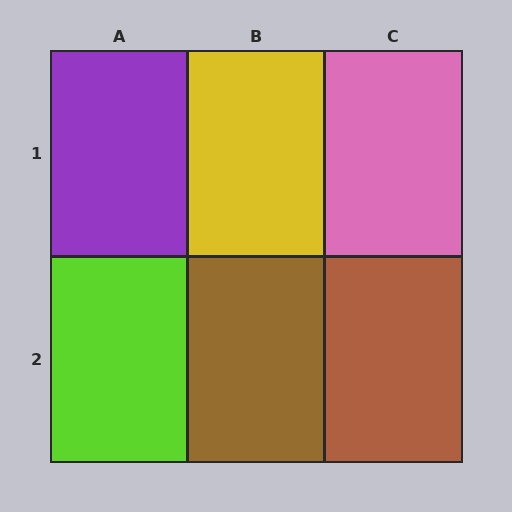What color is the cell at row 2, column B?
Brown.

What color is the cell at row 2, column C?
Brown.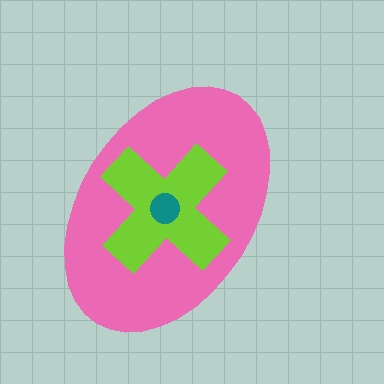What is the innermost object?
The teal circle.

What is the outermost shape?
The pink ellipse.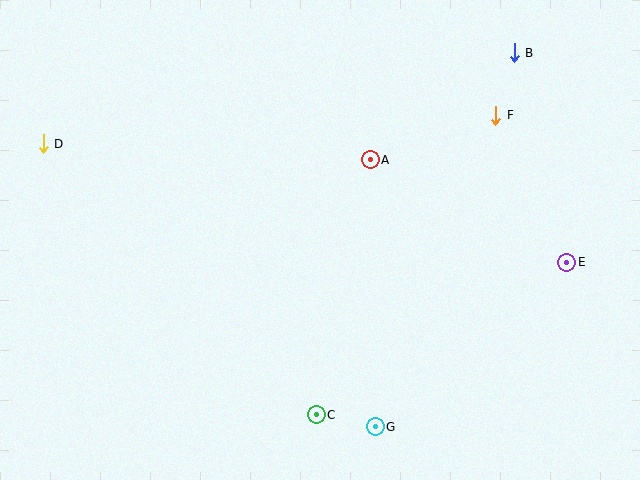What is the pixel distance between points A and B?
The distance between A and B is 179 pixels.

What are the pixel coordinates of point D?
Point D is at (43, 144).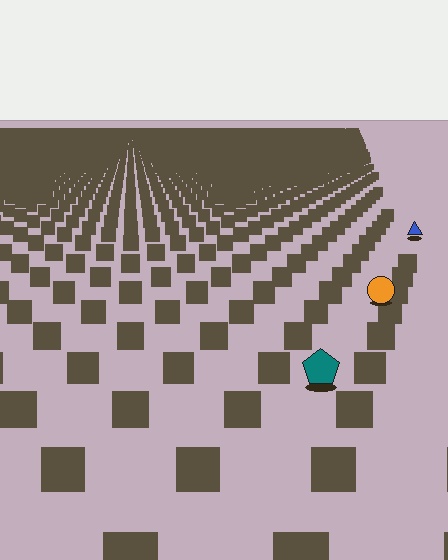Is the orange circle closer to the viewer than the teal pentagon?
No. The teal pentagon is closer — you can tell from the texture gradient: the ground texture is coarser near it.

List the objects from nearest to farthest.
From nearest to farthest: the teal pentagon, the orange circle, the blue triangle.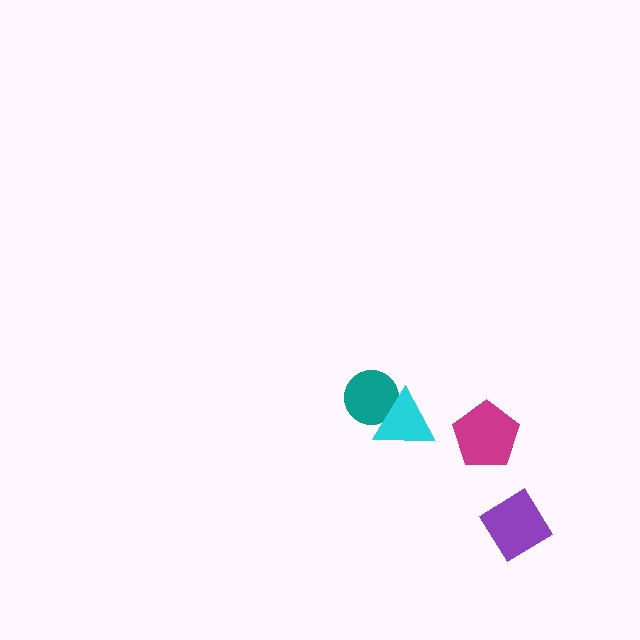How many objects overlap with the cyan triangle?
1 object overlaps with the cyan triangle.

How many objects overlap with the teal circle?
1 object overlaps with the teal circle.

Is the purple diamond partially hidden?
No, no other shape covers it.